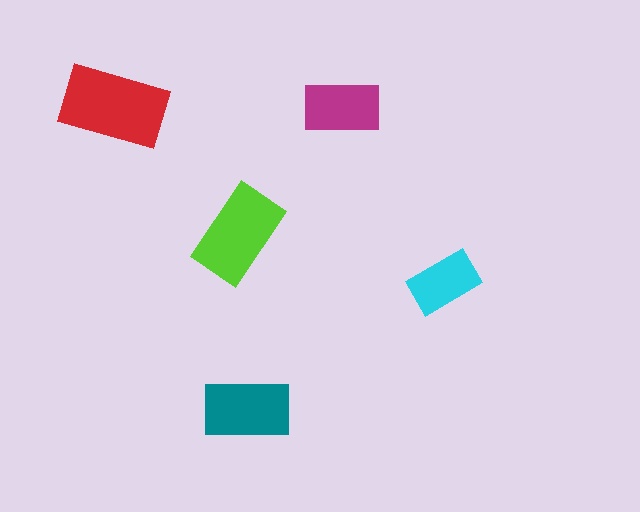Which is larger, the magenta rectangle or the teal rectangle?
The teal one.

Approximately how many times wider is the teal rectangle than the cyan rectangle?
About 1.5 times wider.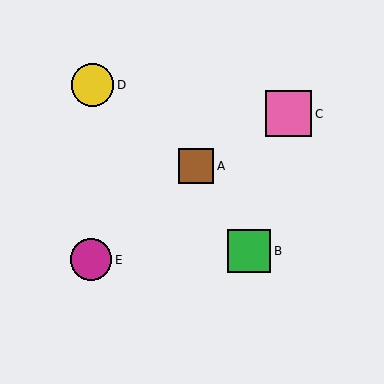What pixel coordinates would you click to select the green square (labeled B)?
Click at (249, 251) to select the green square B.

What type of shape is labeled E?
Shape E is a magenta circle.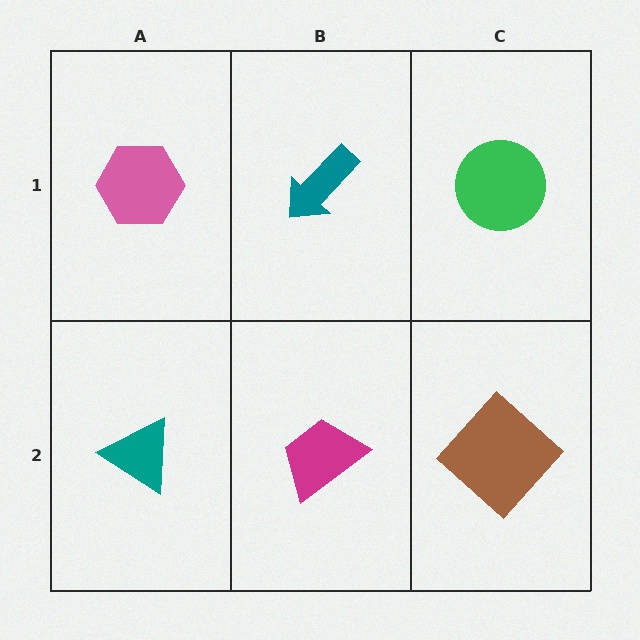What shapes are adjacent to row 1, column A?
A teal triangle (row 2, column A), a teal arrow (row 1, column B).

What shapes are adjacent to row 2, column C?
A green circle (row 1, column C), a magenta trapezoid (row 2, column B).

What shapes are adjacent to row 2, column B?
A teal arrow (row 1, column B), a teal triangle (row 2, column A), a brown diamond (row 2, column C).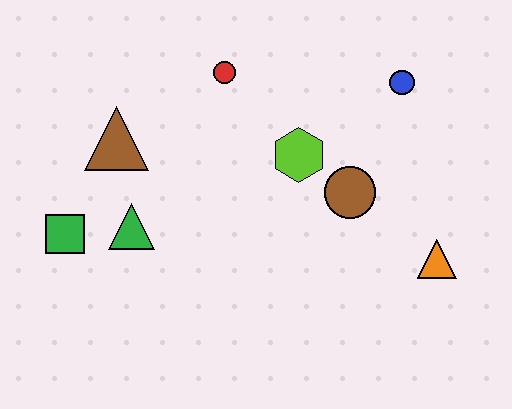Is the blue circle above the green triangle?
Yes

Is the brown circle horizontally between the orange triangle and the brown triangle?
Yes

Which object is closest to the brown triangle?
The green triangle is closest to the brown triangle.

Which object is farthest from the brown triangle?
The orange triangle is farthest from the brown triangle.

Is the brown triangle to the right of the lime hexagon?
No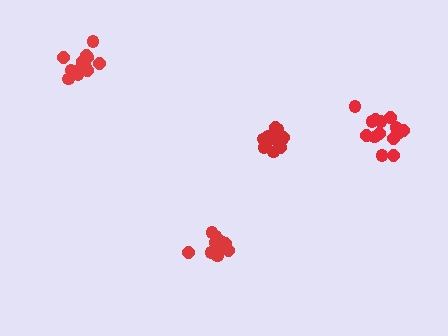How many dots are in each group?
Group 1: 14 dots, Group 2: 17 dots, Group 3: 15 dots, Group 4: 16 dots (62 total).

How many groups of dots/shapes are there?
There are 4 groups.